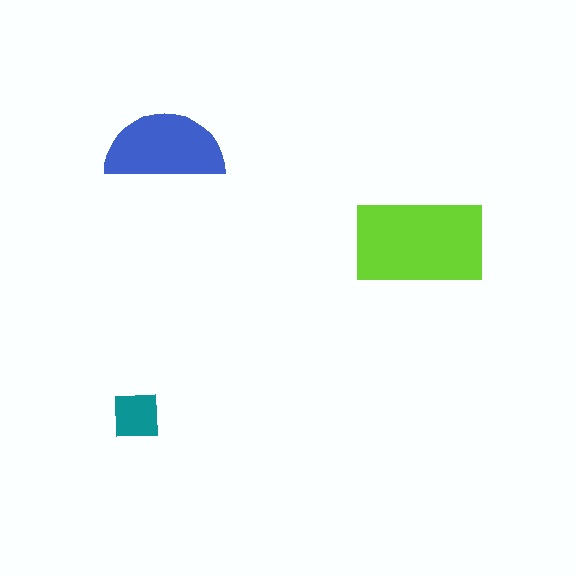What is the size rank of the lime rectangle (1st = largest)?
1st.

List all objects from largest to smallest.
The lime rectangle, the blue semicircle, the teal square.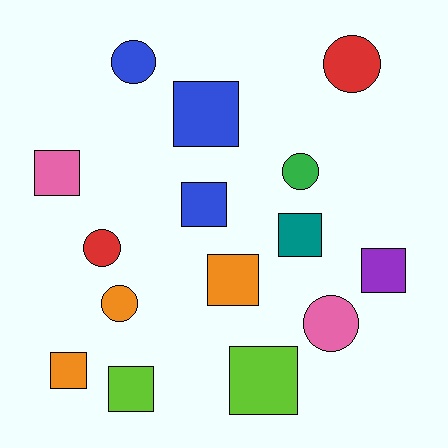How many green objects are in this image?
There is 1 green object.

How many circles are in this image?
There are 6 circles.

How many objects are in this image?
There are 15 objects.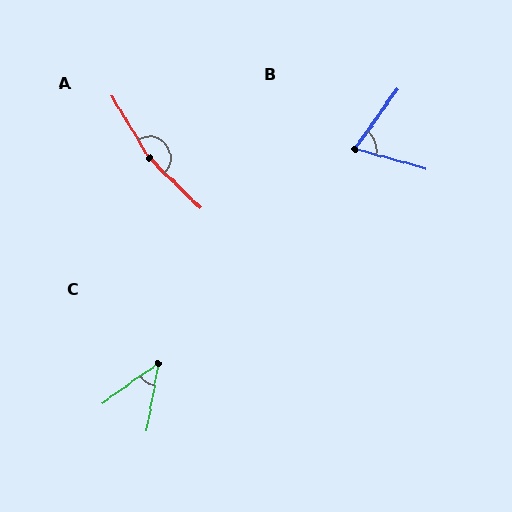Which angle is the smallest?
C, at approximately 44 degrees.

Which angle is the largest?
A, at approximately 165 degrees.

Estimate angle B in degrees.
Approximately 70 degrees.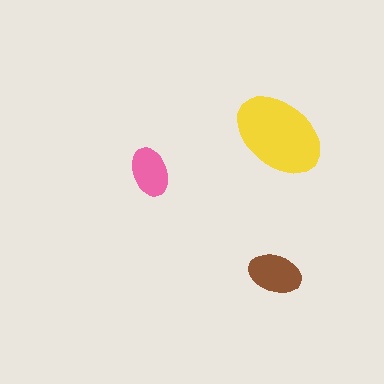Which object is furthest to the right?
The yellow ellipse is rightmost.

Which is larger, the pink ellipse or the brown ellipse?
The brown one.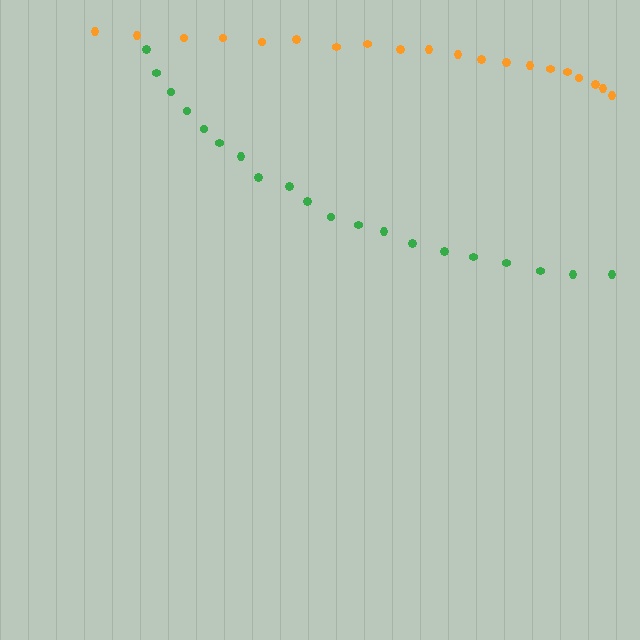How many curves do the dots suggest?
There are 2 distinct paths.